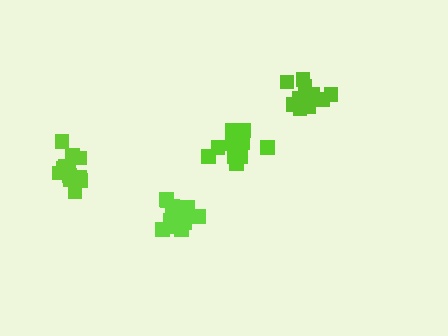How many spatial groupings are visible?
There are 4 spatial groupings.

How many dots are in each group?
Group 1: 13 dots, Group 2: 12 dots, Group 3: 14 dots, Group 4: 12 dots (51 total).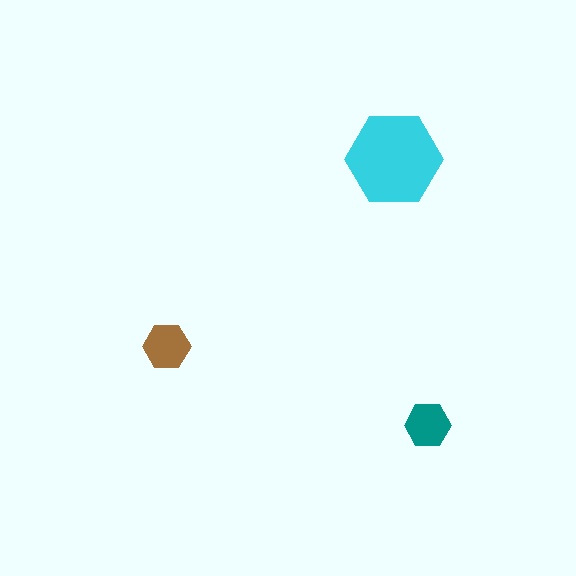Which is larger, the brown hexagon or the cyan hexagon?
The cyan one.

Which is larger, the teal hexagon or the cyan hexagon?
The cyan one.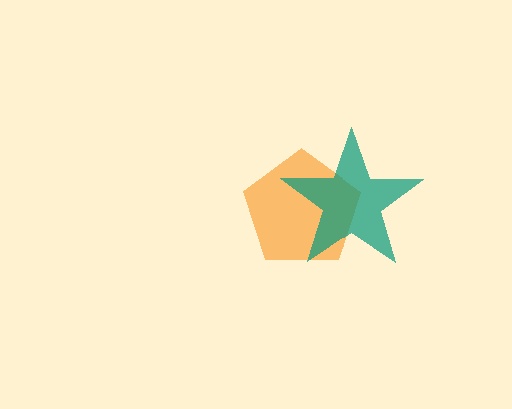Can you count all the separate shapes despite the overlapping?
Yes, there are 2 separate shapes.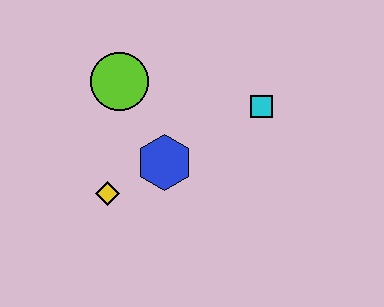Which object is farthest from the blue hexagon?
The cyan square is farthest from the blue hexagon.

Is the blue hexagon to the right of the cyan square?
No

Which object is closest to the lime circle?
The blue hexagon is closest to the lime circle.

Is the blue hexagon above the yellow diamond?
Yes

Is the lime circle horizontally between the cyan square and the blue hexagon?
No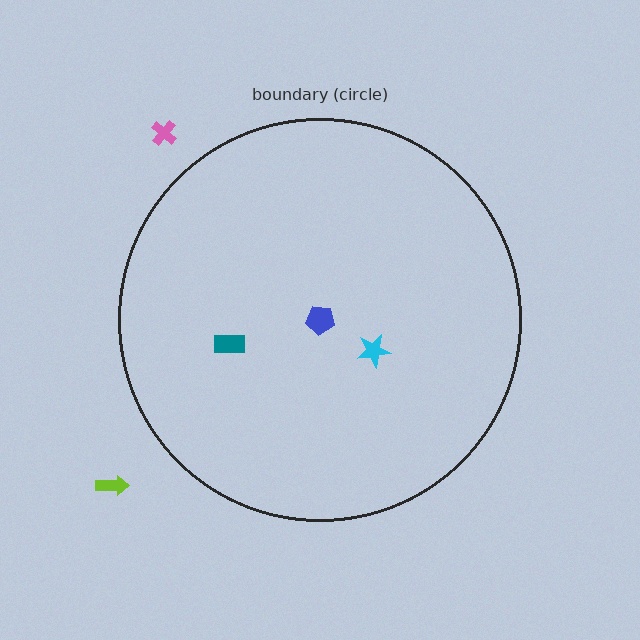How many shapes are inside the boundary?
3 inside, 2 outside.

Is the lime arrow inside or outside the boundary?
Outside.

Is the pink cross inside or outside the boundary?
Outside.